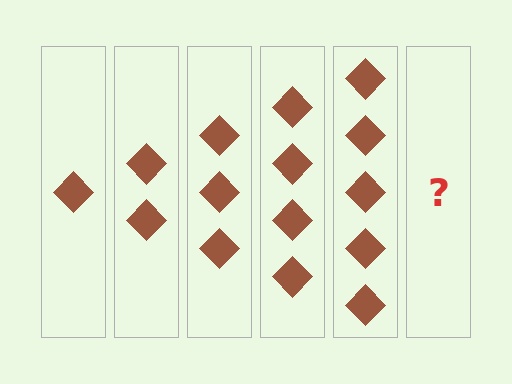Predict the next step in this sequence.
The next step is 6 diamonds.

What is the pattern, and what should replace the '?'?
The pattern is that each step adds one more diamond. The '?' should be 6 diamonds.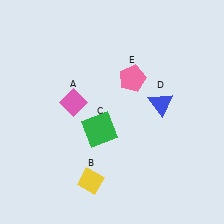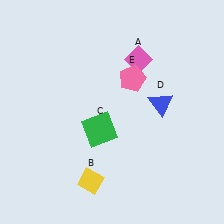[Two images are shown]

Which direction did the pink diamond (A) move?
The pink diamond (A) moved right.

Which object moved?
The pink diamond (A) moved right.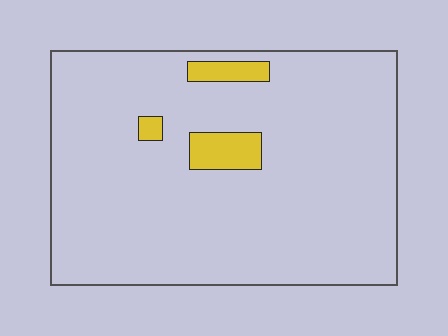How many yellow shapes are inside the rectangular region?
3.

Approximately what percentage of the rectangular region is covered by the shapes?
Approximately 5%.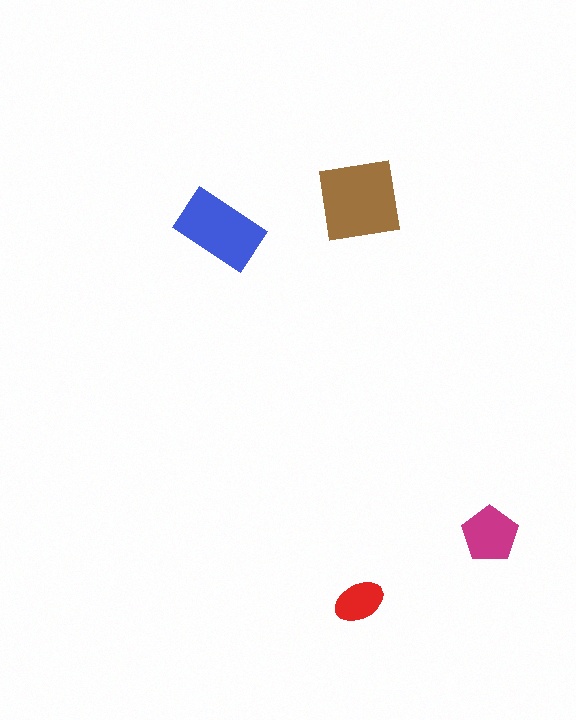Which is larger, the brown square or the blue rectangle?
The brown square.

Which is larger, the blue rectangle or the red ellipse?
The blue rectangle.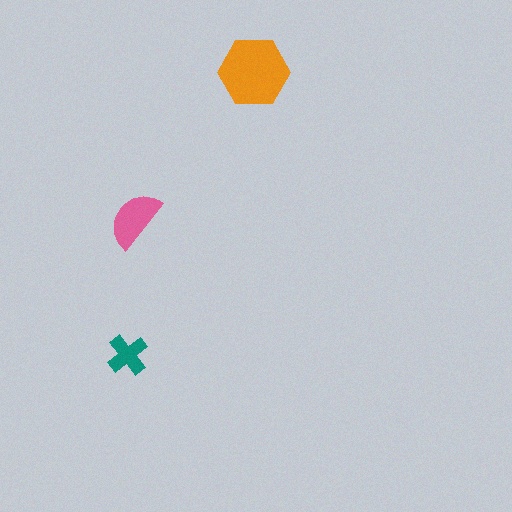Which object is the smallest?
The teal cross.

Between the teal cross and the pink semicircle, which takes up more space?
The pink semicircle.